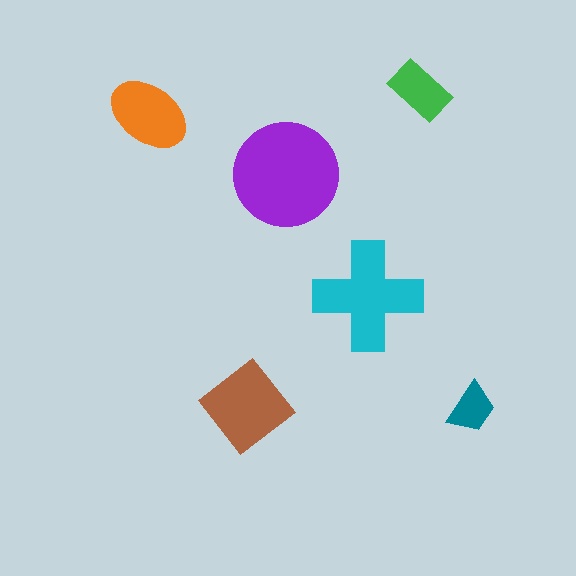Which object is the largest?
The purple circle.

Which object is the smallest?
The teal trapezoid.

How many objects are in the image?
There are 6 objects in the image.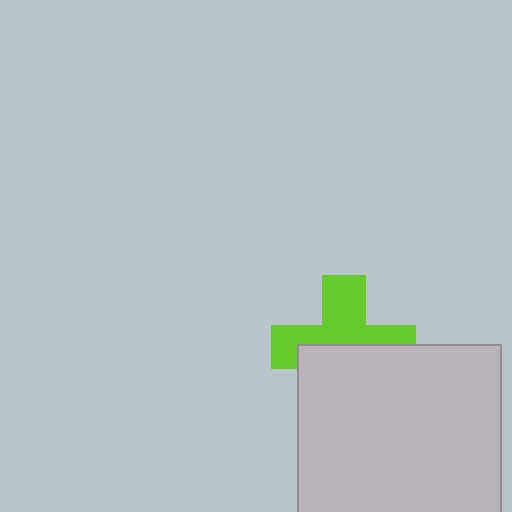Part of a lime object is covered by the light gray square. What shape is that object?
It is a cross.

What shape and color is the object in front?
The object in front is a light gray square.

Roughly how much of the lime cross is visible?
About half of it is visible (roughly 51%).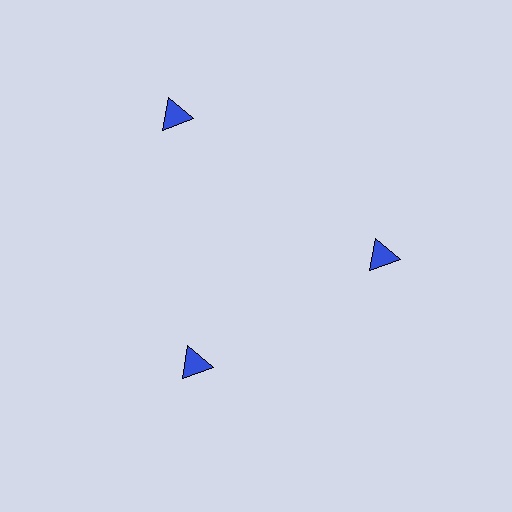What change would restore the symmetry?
The symmetry would be restored by moving it inward, back onto the ring so that all 3 triangles sit at equal angles and equal distance from the center.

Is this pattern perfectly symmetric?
No. The 3 blue triangles are arranged in a ring, but one element near the 11 o'clock position is pushed outward from the center, breaking the 3-fold rotational symmetry.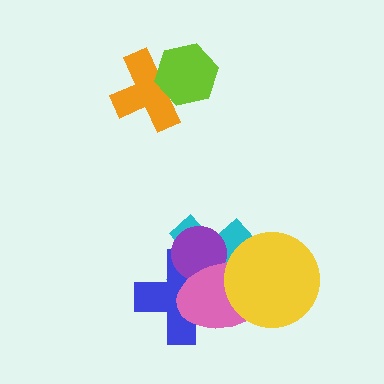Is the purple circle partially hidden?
Yes, it is partially covered by another shape.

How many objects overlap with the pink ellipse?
4 objects overlap with the pink ellipse.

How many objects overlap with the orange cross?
1 object overlaps with the orange cross.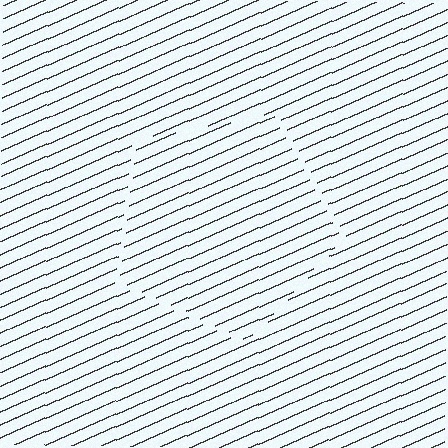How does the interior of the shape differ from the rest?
The interior of the shape contains the same grating, shifted by half a period — the contour is defined by the phase discontinuity where line-ends from the inner and outer gratings abut.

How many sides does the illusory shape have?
5 sides — the line-ends trace a pentagon.